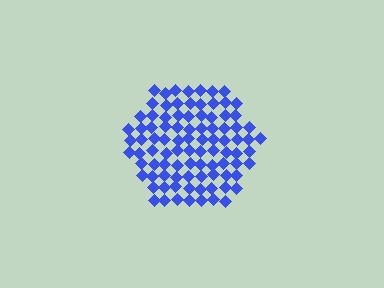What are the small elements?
The small elements are diamonds.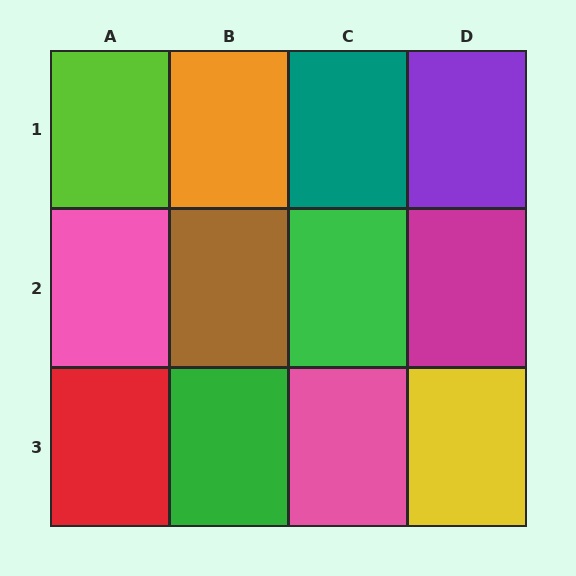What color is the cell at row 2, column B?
Brown.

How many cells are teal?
1 cell is teal.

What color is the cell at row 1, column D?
Purple.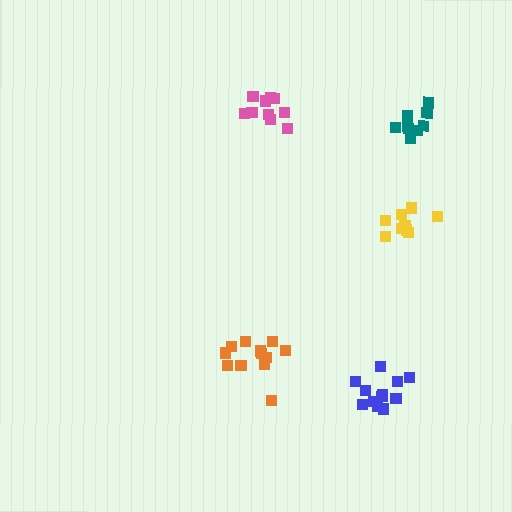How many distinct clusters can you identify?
There are 5 distinct clusters.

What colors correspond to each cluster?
The clusters are colored: blue, pink, teal, yellow, orange.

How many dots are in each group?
Group 1: 12 dots, Group 2: 10 dots, Group 3: 9 dots, Group 4: 9 dots, Group 5: 12 dots (52 total).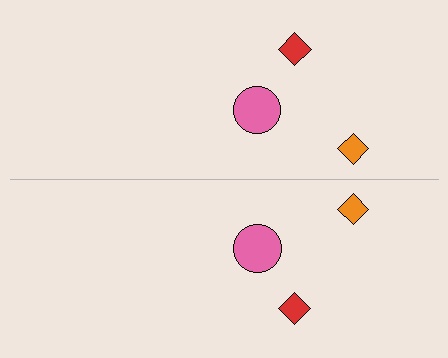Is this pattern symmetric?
Yes, this pattern has bilateral (reflection) symmetry.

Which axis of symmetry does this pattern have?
The pattern has a horizontal axis of symmetry running through the center of the image.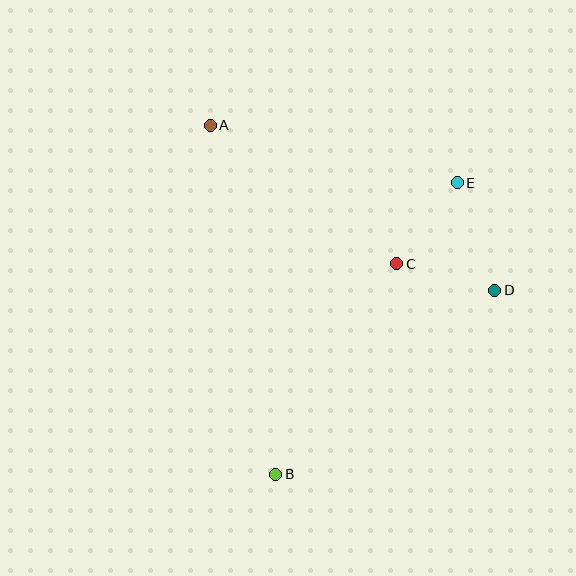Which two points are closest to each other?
Points C and E are closest to each other.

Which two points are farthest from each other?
Points A and B are farthest from each other.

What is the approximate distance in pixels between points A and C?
The distance between A and C is approximately 232 pixels.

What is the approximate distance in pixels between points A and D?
The distance between A and D is approximately 329 pixels.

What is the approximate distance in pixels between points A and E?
The distance between A and E is approximately 253 pixels.